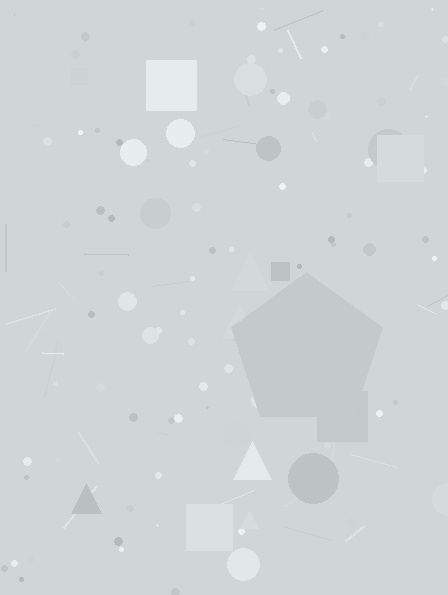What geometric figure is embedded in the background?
A pentagon is embedded in the background.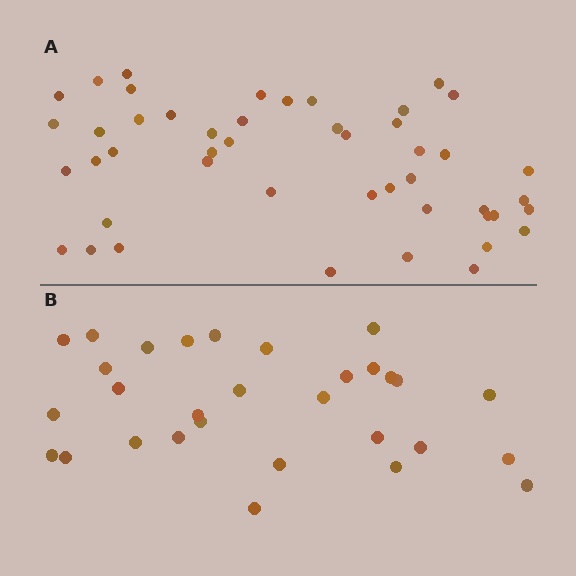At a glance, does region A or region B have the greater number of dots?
Region A (the top region) has more dots.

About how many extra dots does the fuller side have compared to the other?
Region A has approximately 15 more dots than region B.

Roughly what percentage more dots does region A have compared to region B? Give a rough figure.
About 55% more.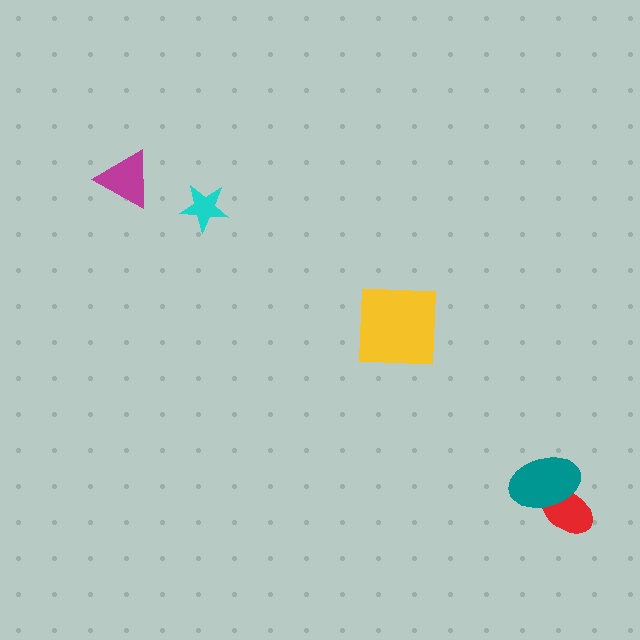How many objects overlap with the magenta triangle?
0 objects overlap with the magenta triangle.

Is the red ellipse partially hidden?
Yes, it is partially covered by another shape.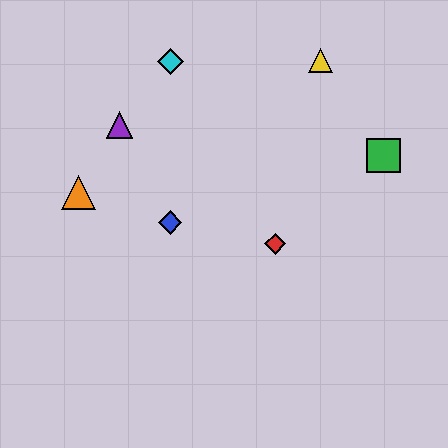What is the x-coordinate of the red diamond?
The red diamond is at x≈275.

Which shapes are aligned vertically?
The blue diamond, the cyan diamond are aligned vertically.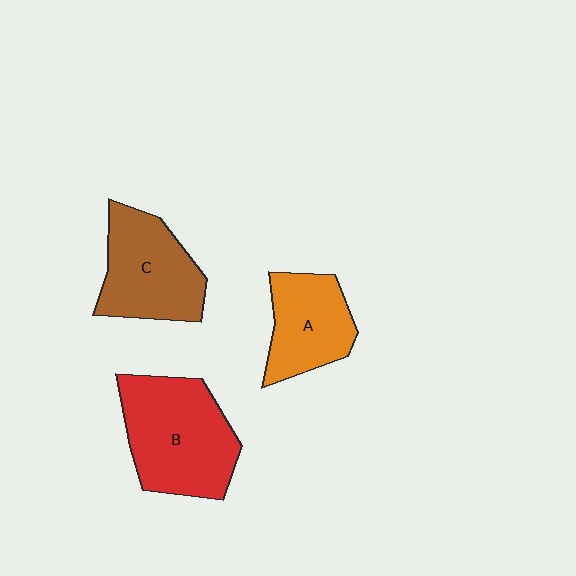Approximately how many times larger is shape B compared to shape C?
Approximately 1.2 times.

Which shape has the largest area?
Shape B (red).